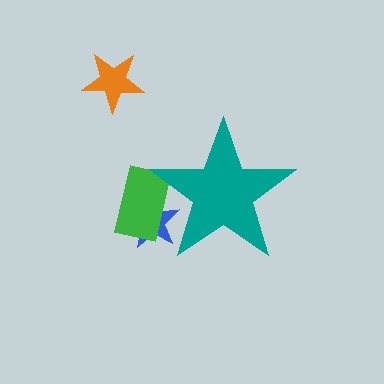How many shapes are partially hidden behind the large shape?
2 shapes are partially hidden.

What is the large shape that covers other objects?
A teal star.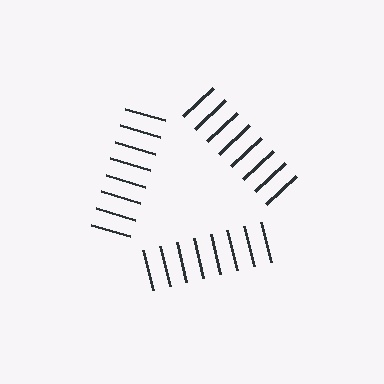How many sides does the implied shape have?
3 sides — the line-ends trace a triangle.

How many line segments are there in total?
24 — 8 along each of the 3 edges.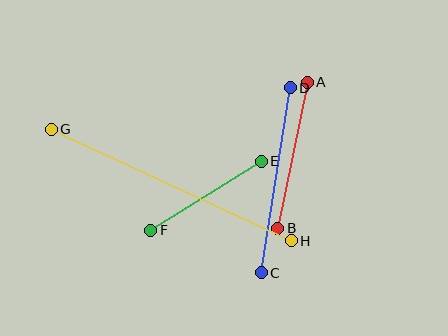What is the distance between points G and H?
The distance is approximately 265 pixels.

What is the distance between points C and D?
The distance is approximately 187 pixels.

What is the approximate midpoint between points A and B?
The midpoint is at approximately (293, 155) pixels.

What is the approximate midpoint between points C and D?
The midpoint is at approximately (276, 180) pixels.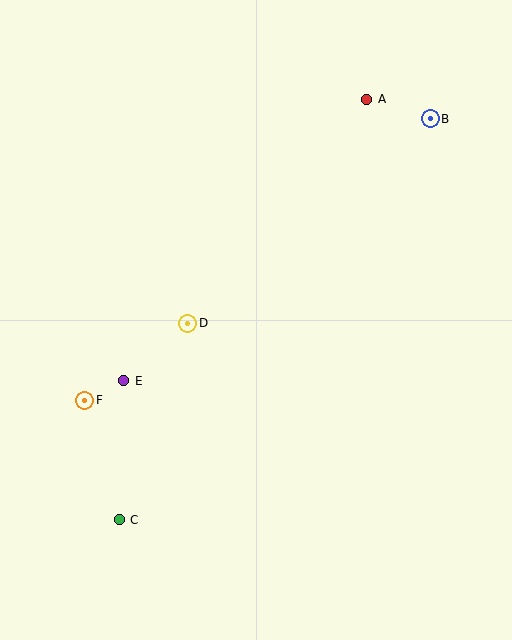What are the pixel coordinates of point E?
Point E is at (124, 381).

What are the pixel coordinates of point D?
Point D is at (188, 323).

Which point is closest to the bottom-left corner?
Point C is closest to the bottom-left corner.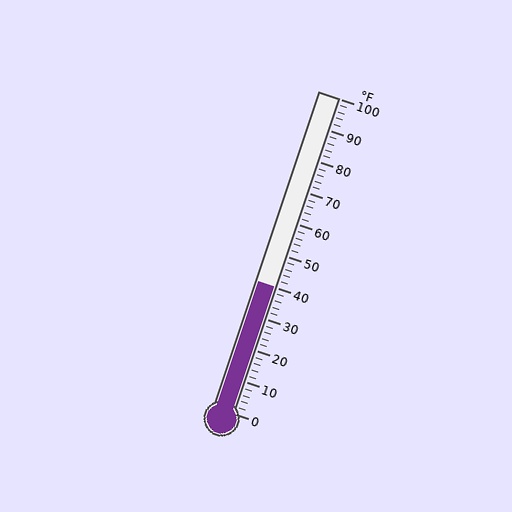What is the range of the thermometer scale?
The thermometer scale ranges from 0°F to 100°F.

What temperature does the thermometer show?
The thermometer shows approximately 40°F.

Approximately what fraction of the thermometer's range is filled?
The thermometer is filled to approximately 40% of its range.